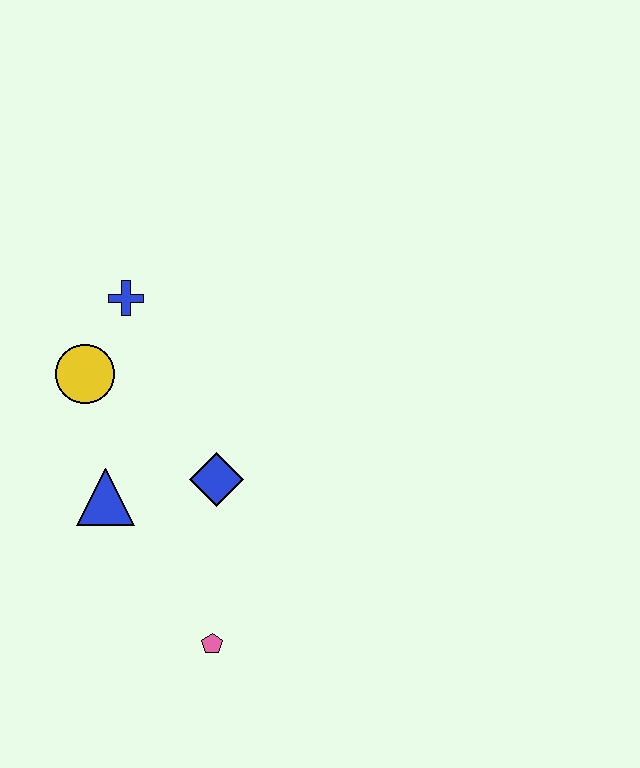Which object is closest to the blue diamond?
The blue triangle is closest to the blue diamond.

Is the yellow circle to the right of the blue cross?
No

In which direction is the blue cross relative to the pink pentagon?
The blue cross is above the pink pentagon.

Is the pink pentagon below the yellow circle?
Yes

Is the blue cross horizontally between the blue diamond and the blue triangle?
Yes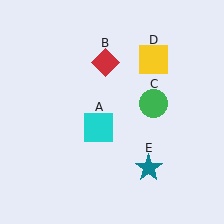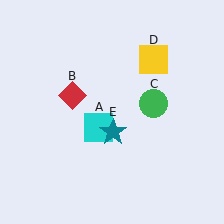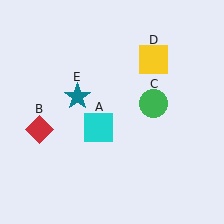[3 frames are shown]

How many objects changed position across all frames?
2 objects changed position: red diamond (object B), teal star (object E).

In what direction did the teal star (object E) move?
The teal star (object E) moved up and to the left.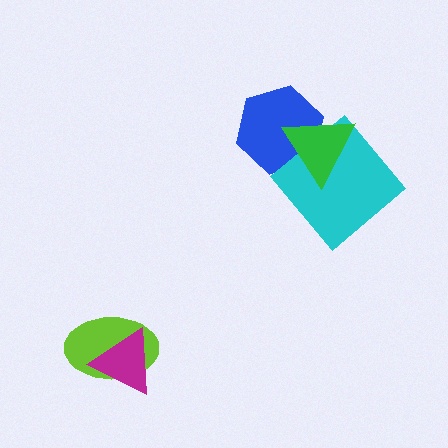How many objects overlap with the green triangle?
2 objects overlap with the green triangle.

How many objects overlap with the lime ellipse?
1 object overlaps with the lime ellipse.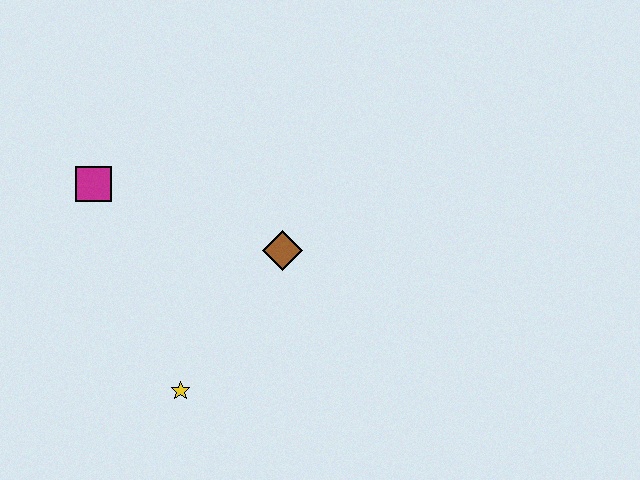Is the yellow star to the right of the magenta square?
Yes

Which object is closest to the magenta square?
The brown diamond is closest to the magenta square.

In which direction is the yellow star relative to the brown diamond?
The yellow star is below the brown diamond.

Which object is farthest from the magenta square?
The yellow star is farthest from the magenta square.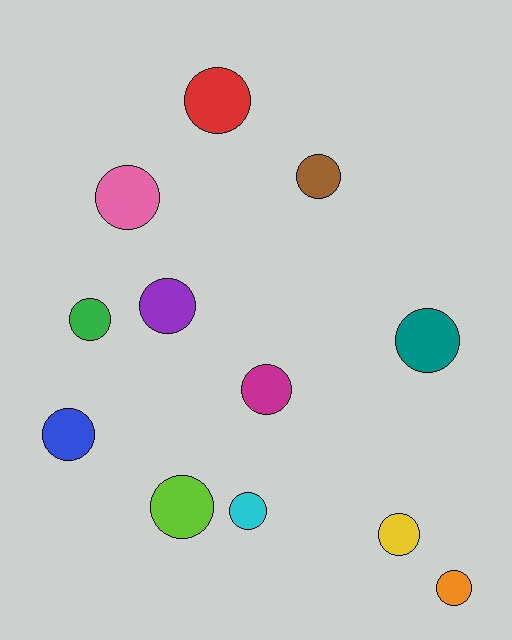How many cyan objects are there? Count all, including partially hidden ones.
There is 1 cyan object.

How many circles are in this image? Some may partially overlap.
There are 12 circles.